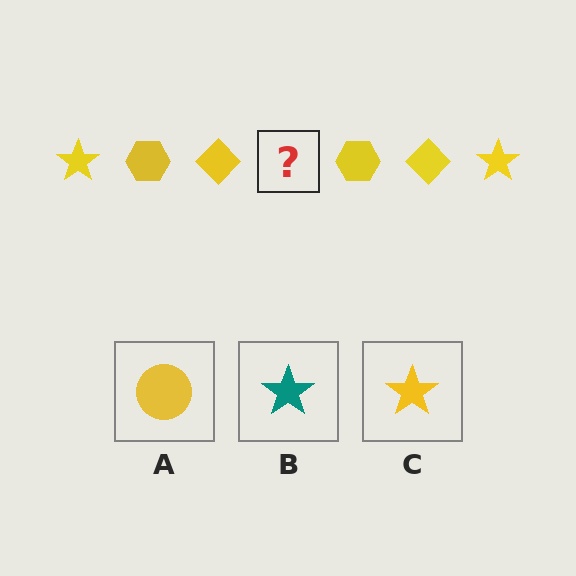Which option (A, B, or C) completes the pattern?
C.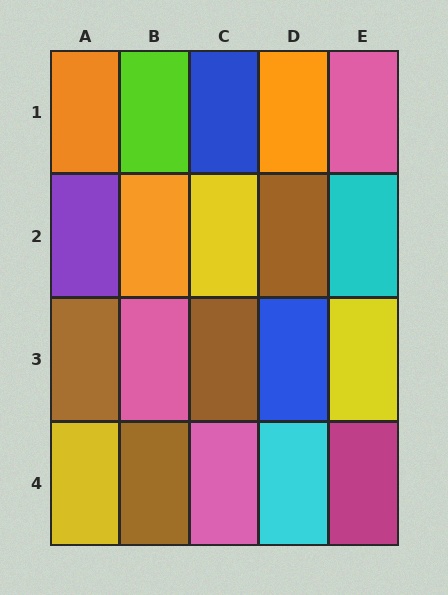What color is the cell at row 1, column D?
Orange.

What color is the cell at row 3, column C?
Brown.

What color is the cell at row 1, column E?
Pink.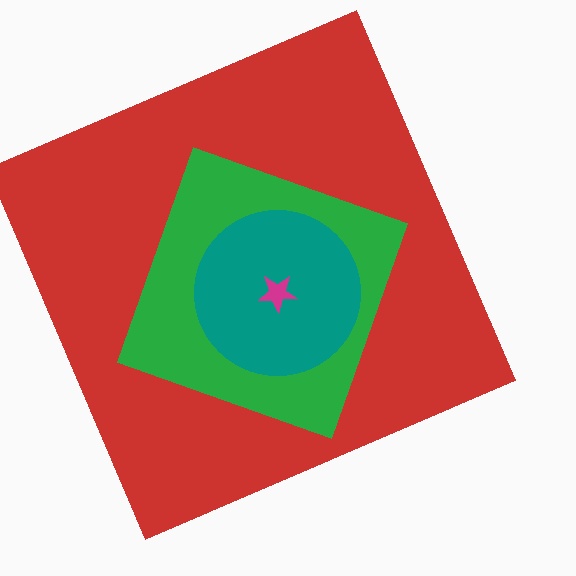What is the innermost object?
The magenta star.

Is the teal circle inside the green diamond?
Yes.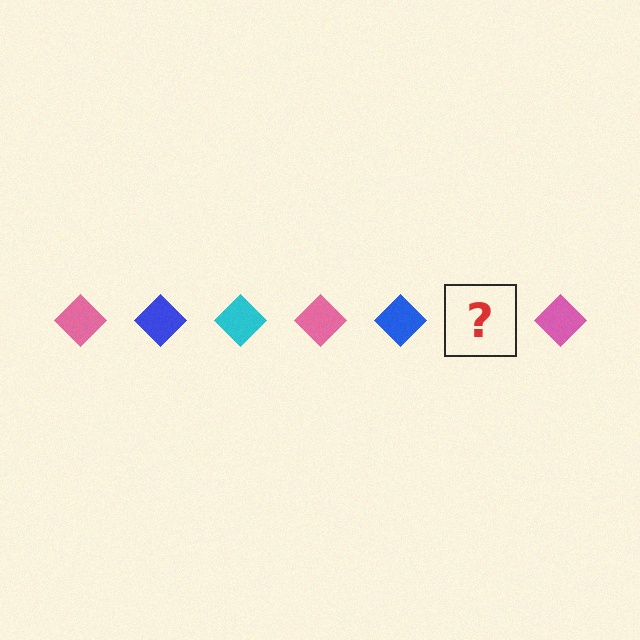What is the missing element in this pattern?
The missing element is a cyan diamond.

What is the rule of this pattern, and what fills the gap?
The rule is that the pattern cycles through pink, blue, cyan diamonds. The gap should be filled with a cyan diamond.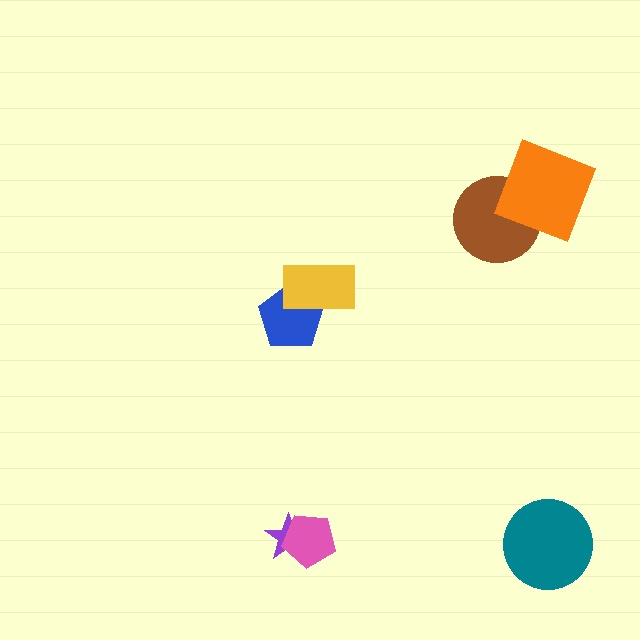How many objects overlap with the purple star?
1 object overlaps with the purple star.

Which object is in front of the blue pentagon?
The yellow rectangle is in front of the blue pentagon.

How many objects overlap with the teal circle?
0 objects overlap with the teal circle.